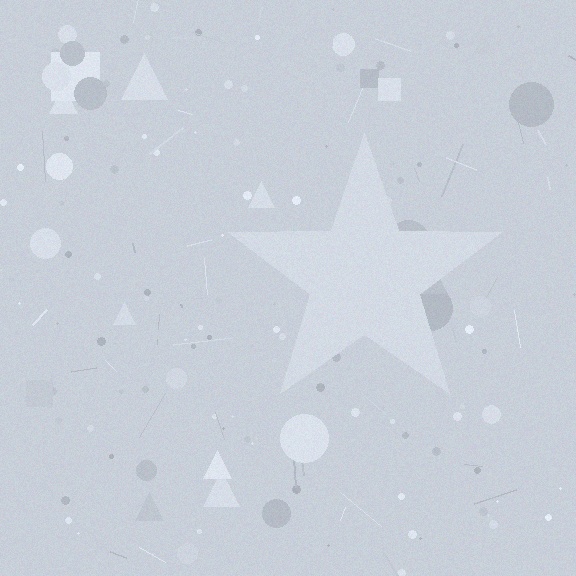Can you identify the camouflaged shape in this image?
The camouflaged shape is a star.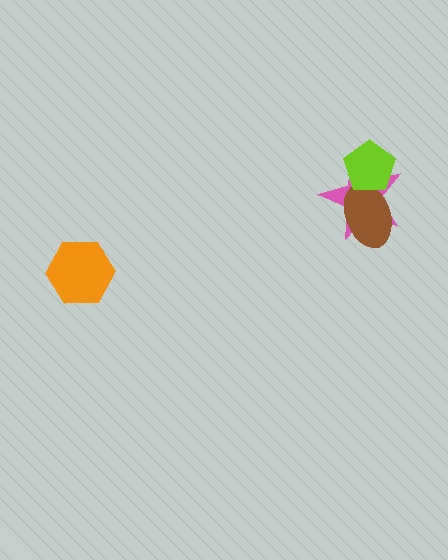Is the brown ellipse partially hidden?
Yes, it is partially covered by another shape.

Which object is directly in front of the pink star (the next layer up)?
The brown ellipse is directly in front of the pink star.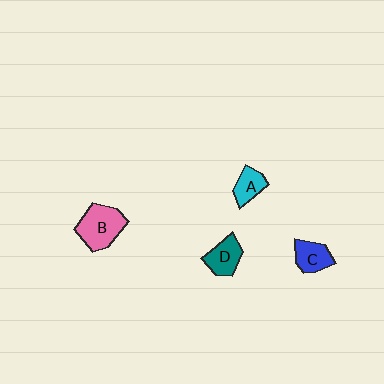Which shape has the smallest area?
Shape A (cyan).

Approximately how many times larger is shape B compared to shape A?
Approximately 1.9 times.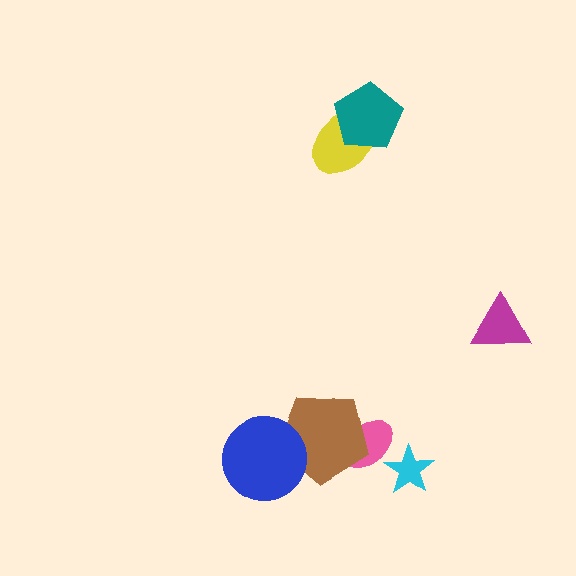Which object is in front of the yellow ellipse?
The teal pentagon is in front of the yellow ellipse.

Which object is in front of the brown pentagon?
The blue circle is in front of the brown pentagon.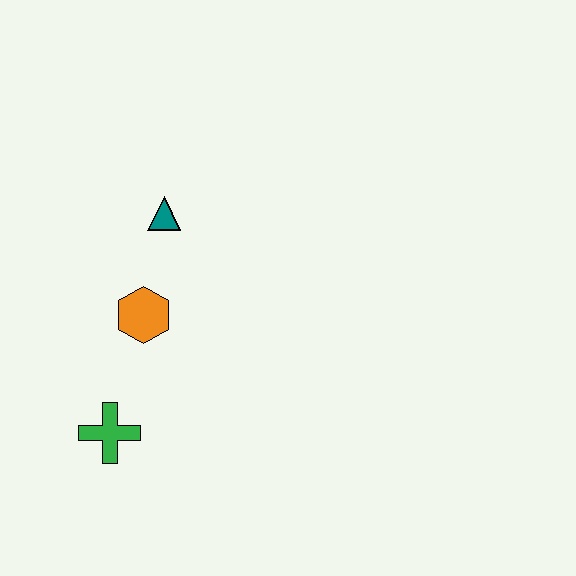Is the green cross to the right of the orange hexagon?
No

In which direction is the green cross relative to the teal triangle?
The green cross is below the teal triangle.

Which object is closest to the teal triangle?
The orange hexagon is closest to the teal triangle.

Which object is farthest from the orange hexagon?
The green cross is farthest from the orange hexagon.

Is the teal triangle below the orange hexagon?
No